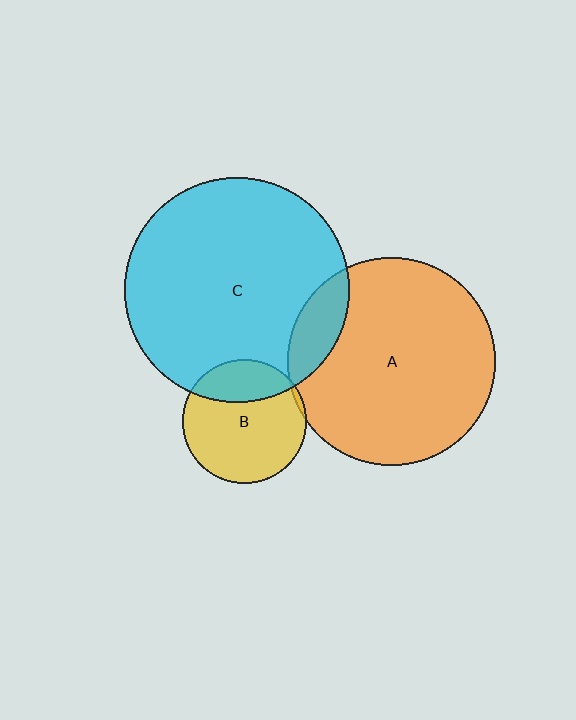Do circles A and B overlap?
Yes.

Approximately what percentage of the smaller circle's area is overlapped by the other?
Approximately 5%.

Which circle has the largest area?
Circle C (cyan).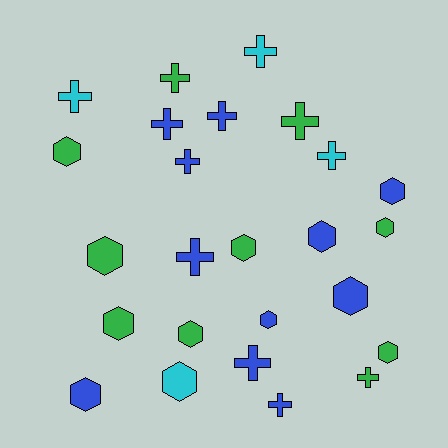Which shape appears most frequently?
Hexagon, with 13 objects.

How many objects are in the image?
There are 25 objects.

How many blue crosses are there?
There are 6 blue crosses.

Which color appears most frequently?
Blue, with 11 objects.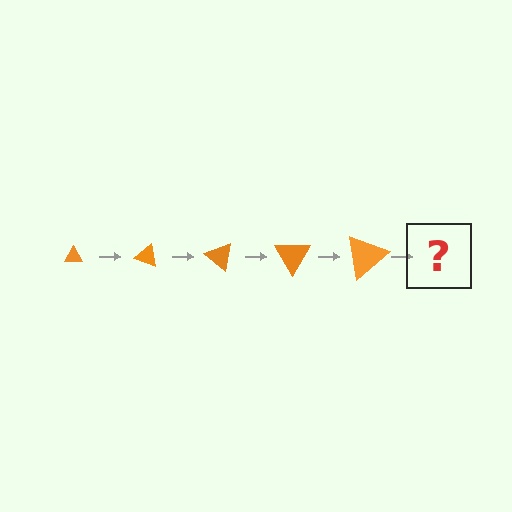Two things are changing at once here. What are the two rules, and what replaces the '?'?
The two rules are that the triangle grows larger each step and it rotates 20 degrees each step. The '?' should be a triangle, larger than the previous one and rotated 100 degrees from the start.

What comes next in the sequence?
The next element should be a triangle, larger than the previous one and rotated 100 degrees from the start.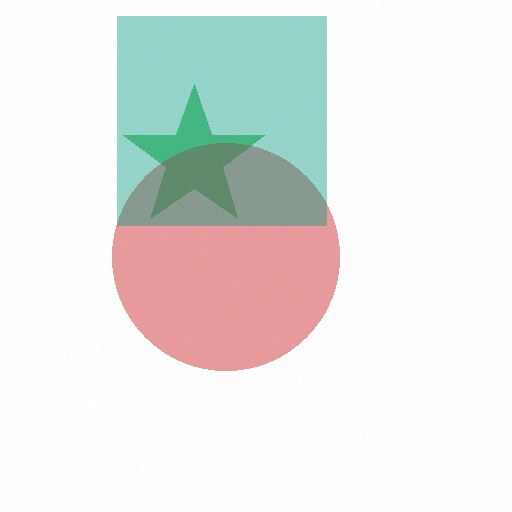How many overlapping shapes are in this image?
There are 3 overlapping shapes in the image.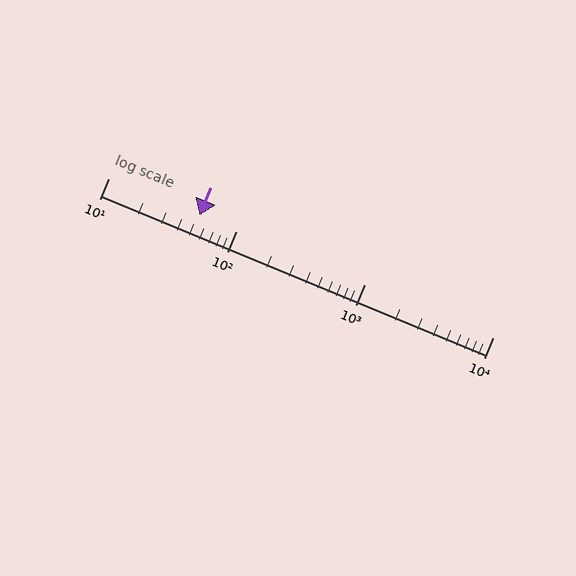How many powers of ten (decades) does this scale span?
The scale spans 3 decades, from 10 to 10000.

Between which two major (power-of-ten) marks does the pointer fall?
The pointer is between 10 and 100.